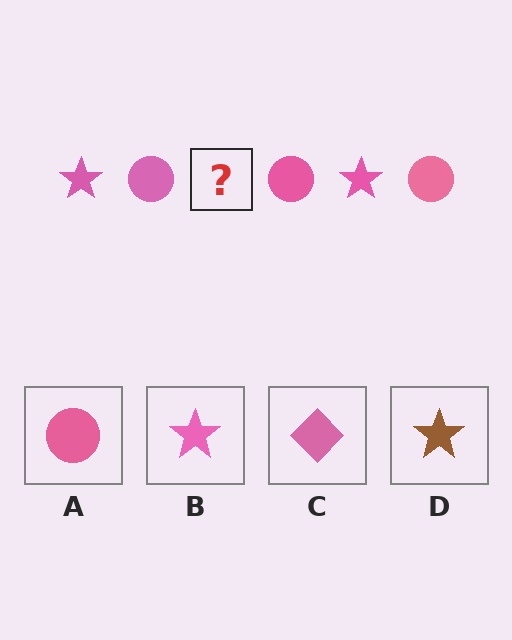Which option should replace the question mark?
Option B.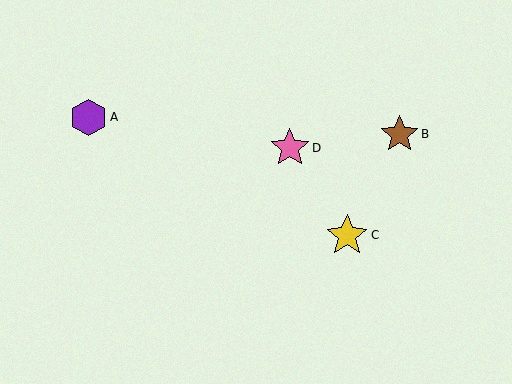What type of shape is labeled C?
Shape C is a yellow star.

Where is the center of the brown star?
The center of the brown star is at (400, 134).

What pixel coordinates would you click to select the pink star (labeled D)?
Click at (290, 148) to select the pink star D.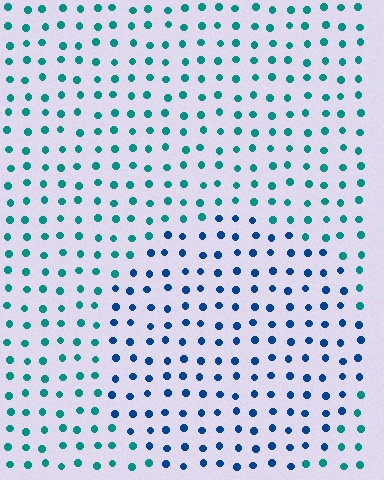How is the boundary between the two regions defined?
The boundary is defined purely by a slight shift in hue (about 39 degrees). Spacing, size, and orientation are identical on both sides.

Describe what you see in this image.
The image is filled with small teal elements in a uniform arrangement. A circle-shaped region is visible where the elements are tinted to a slightly different hue, forming a subtle color boundary.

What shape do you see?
I see a circle.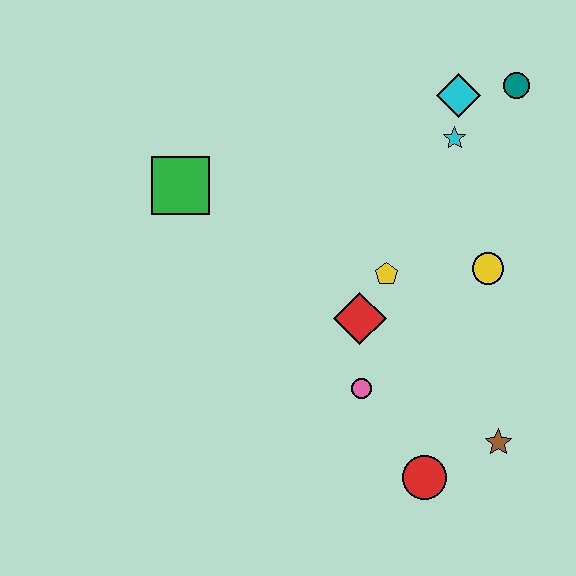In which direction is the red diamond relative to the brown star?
The red diamond is to the left of the brown star.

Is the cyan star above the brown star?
Yes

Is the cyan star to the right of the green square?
Yes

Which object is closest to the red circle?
The brown star is closest to the red circle.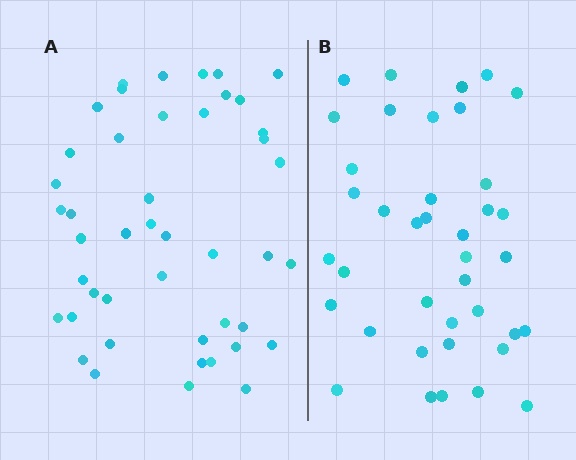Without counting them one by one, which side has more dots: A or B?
Region A (the left region) has more dots.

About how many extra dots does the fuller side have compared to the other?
Region A has about 6 more dots than region B.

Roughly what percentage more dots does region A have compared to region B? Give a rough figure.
About 15% more.